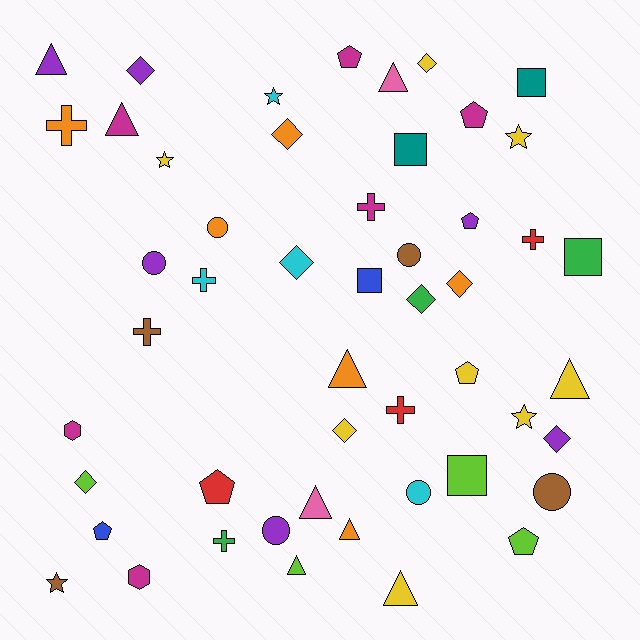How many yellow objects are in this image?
There are 8 yellow objects.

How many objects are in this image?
There are 50 objects.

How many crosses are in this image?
There are 7 crosses.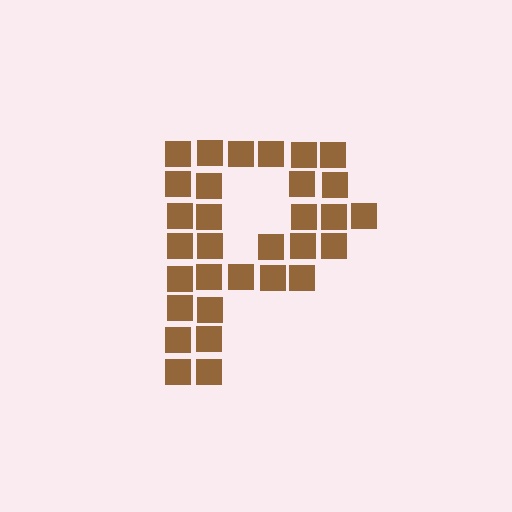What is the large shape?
The large shape is the letter P.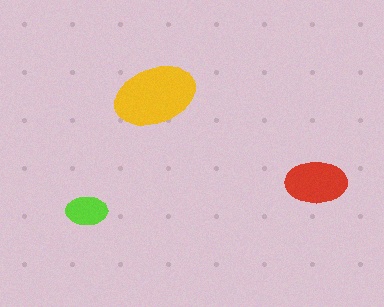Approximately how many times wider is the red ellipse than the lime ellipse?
About 1.5 times wider.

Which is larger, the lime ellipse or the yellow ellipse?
The yellow one.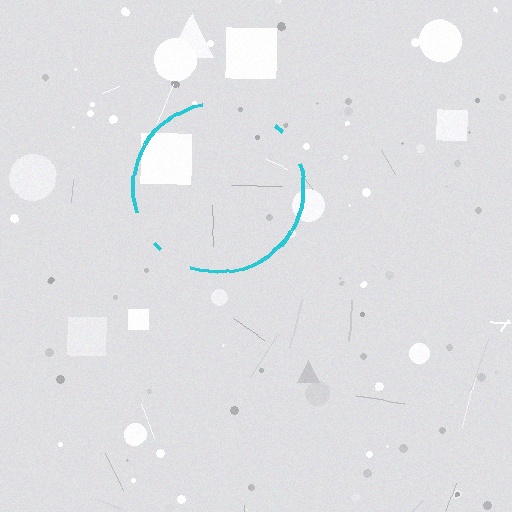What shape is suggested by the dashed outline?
The dashed outline suggests a circle.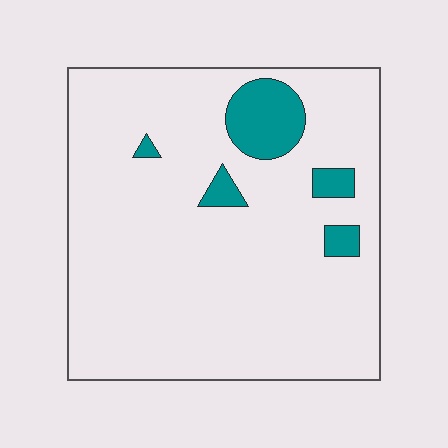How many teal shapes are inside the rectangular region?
5.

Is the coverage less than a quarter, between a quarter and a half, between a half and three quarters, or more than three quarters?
Less than a quarter.